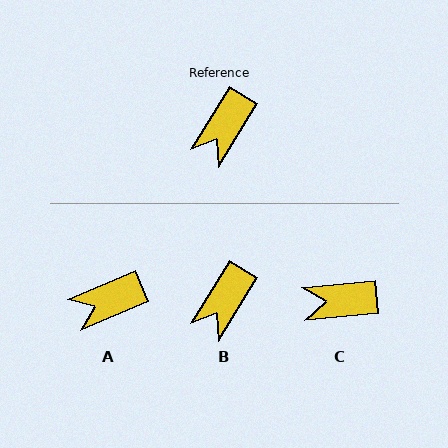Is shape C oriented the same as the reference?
No, it is off by about 53 degrees.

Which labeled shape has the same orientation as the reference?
B.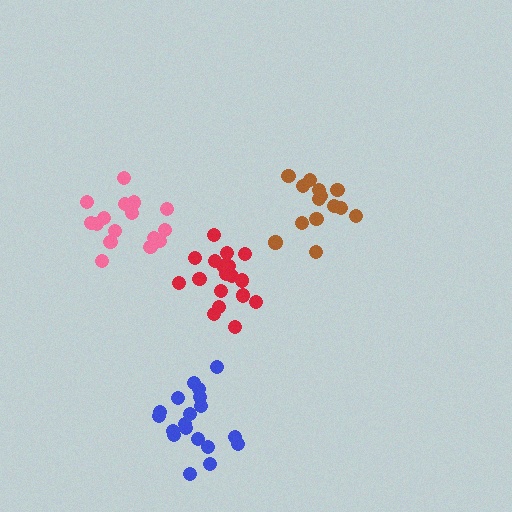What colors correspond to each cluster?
The clusters are colored: red, blue, brown, pink.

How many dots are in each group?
Group 1: 18 dots, Group 2: 19 dots, Group 3: 14 dots, Group 4: 16 dots (67 total).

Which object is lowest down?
The blue cluster is bottommost.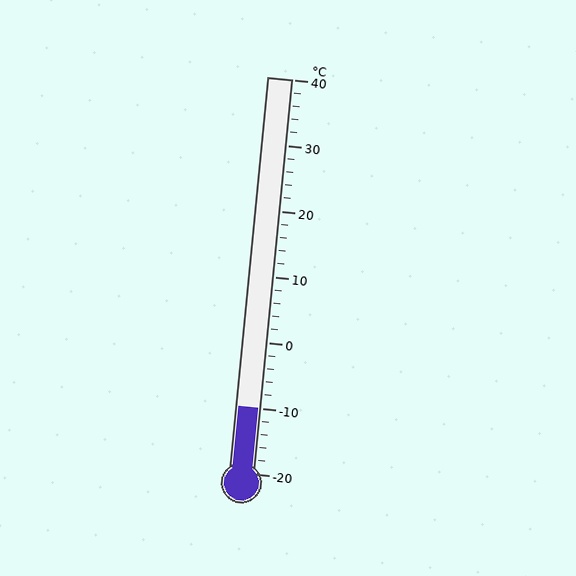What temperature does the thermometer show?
The thermometer shows approximately -10°C.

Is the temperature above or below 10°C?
The temperature is below 10°C.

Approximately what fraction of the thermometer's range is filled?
The thermometer is filled to approximately 15% of its range.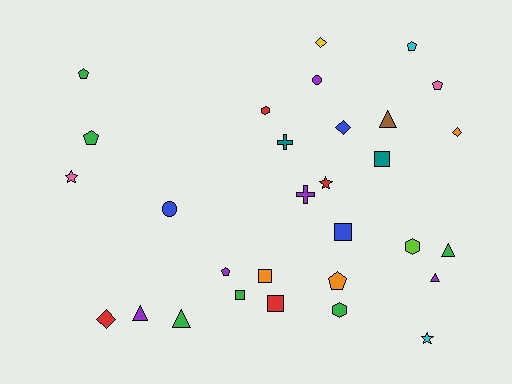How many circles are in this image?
There are 2 circles.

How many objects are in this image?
There are 30 objects.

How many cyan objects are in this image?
There are 2 cyan objects.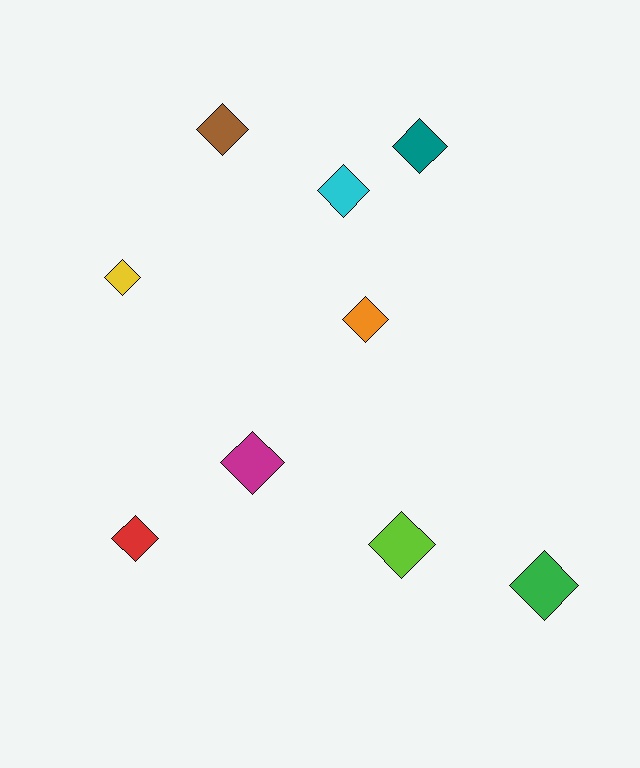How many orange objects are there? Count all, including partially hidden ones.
There is 1 orange object.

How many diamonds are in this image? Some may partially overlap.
There are 9 diamonds.